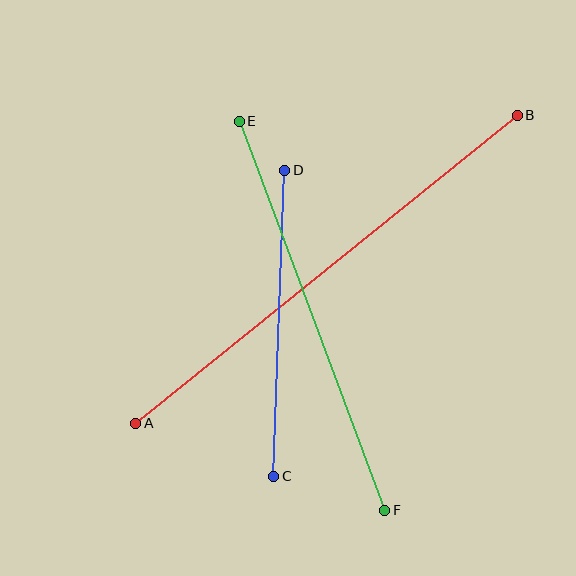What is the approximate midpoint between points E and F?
The midpoint is at approximately (312, 316) pixels.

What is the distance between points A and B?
The distance is approximately 490 pixels.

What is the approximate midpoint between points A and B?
The midpoint is at approximately (327, 269) pixels.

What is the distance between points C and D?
The distance is approximately 306 pixels.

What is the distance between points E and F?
The distance is approximately 415 pixels.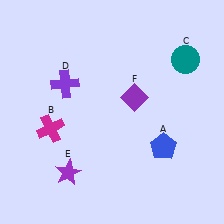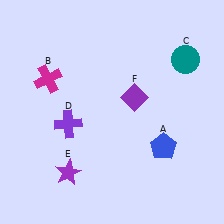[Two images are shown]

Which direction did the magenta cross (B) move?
The magenta cross (B) moved up.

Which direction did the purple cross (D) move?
The purple cross (D) moved down.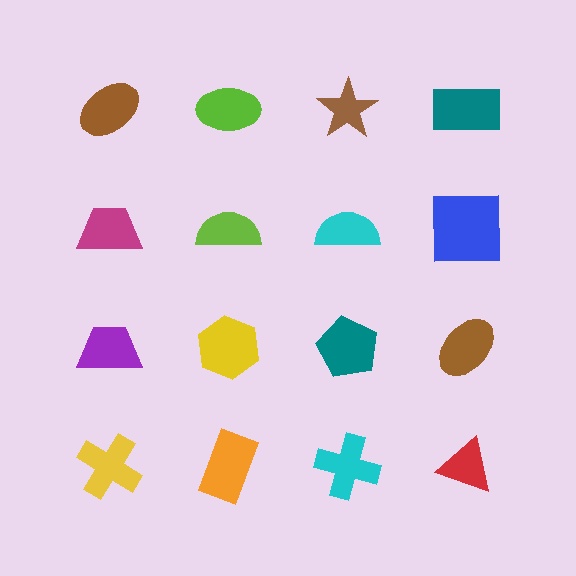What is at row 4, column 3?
A cyan cross.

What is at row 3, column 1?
A purple trapezoid.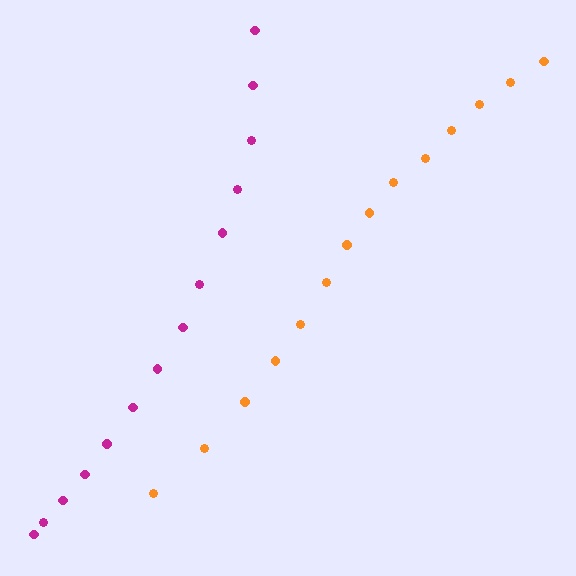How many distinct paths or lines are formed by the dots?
There are 2 distinct paths.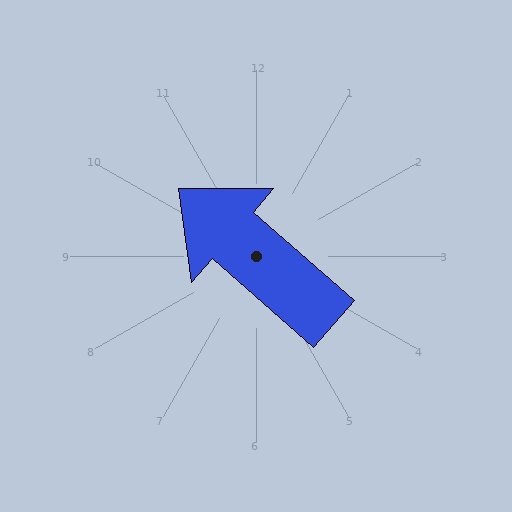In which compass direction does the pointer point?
Northwest.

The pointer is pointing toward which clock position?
Roughly 10 o'clock.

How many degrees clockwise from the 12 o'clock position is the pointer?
Approximately 311 degrees.